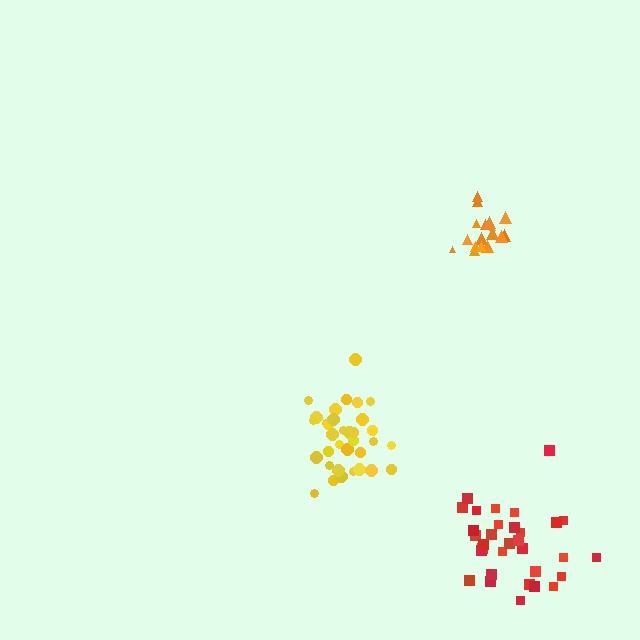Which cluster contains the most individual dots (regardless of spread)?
Yellow (34).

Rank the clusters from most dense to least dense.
yellow, orange, red.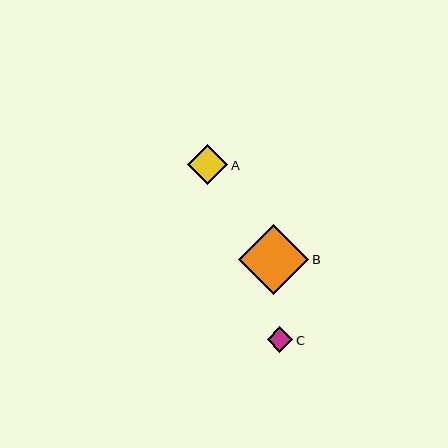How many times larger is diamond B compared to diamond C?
Diamond B is approximately 2.7 times the size of diamond C.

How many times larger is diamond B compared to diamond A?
Diamond B is approximately 1.7 times the size of diamond A.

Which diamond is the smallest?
Diamond C is the smallest with a size of approximately 26 pixels.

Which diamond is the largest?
Diamond B is the largest with a size of approximately 70 pixels.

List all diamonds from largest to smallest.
From largest to smallest: B, A, C.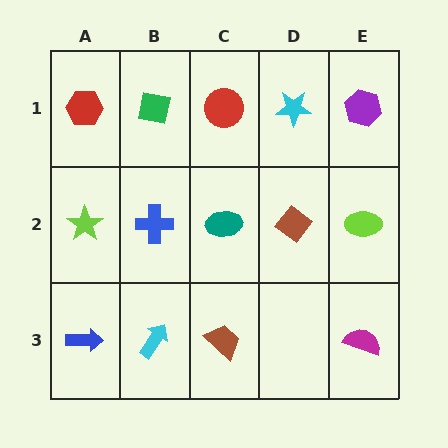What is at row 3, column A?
A blue arrow.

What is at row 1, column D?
A cyan star.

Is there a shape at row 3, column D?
No, that cell is empty.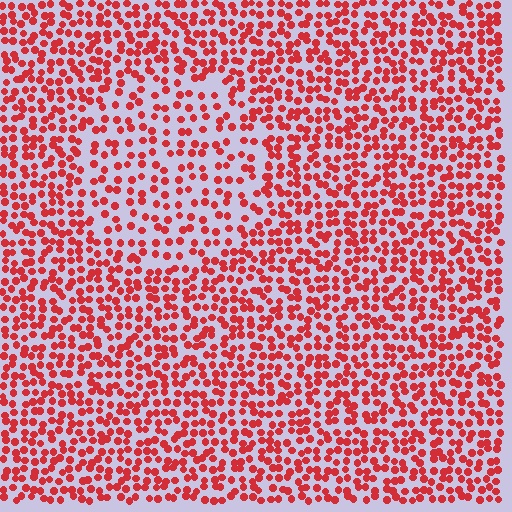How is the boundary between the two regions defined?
The boundary is defined by a change in element density (approximately 1.7x ratio). All elements are the same color, size, and shape.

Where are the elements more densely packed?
The elements are more densely packed outside the circle boundary.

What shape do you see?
I see a circle.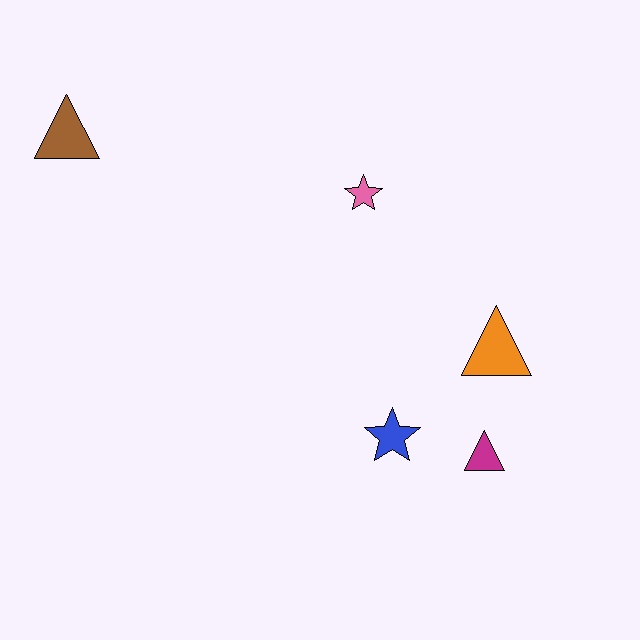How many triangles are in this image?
There are 3 triangles.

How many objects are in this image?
There are 5 objects.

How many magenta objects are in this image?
There is 1 magenta object.